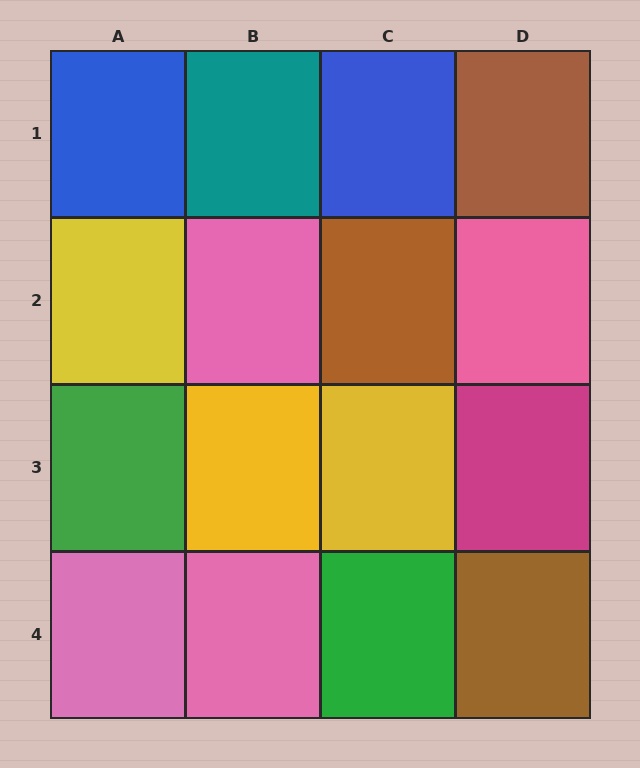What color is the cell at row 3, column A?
Green.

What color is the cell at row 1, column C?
Blue.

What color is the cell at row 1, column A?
Blue.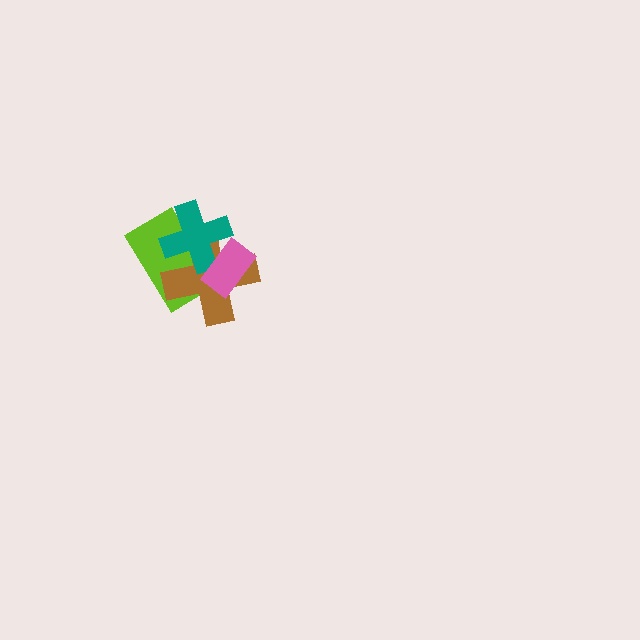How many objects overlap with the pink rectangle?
3 objects overlap with the pink rectangle.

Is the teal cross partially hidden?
Yes, it is partially covered by another shape.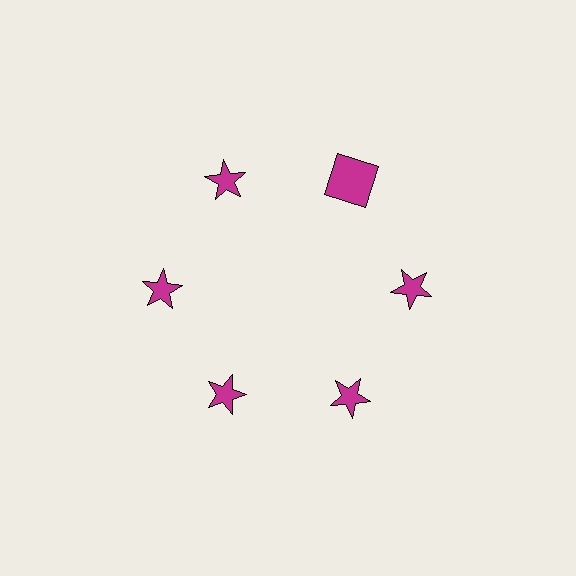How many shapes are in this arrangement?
There are 6 shapes arranged in a ring pattern.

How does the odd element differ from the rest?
It has a different shape: square instead of star.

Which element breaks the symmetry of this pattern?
The magenta square at roughly the 1 o'clock position breaks the symmetry. All other shapes are magenta stars.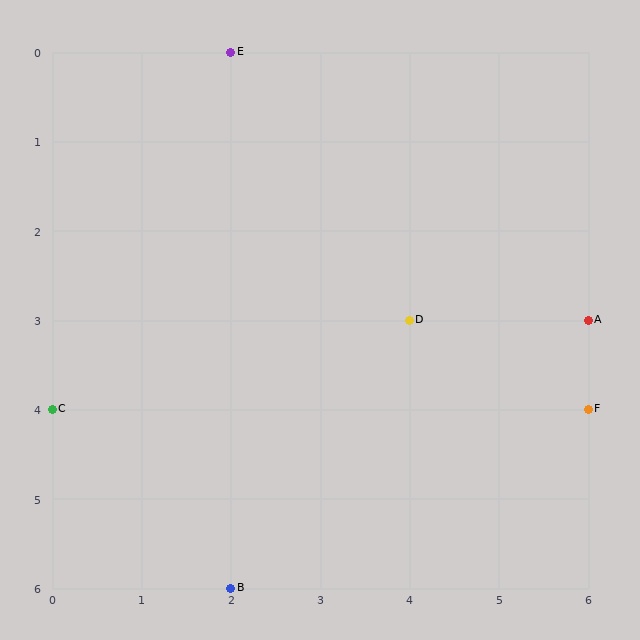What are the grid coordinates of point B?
Point B is at grid coordinates (2, 6).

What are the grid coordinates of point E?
Point E is at grid coordinates (2, 0).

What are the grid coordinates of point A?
Point A is at grid coordinates (6, 3).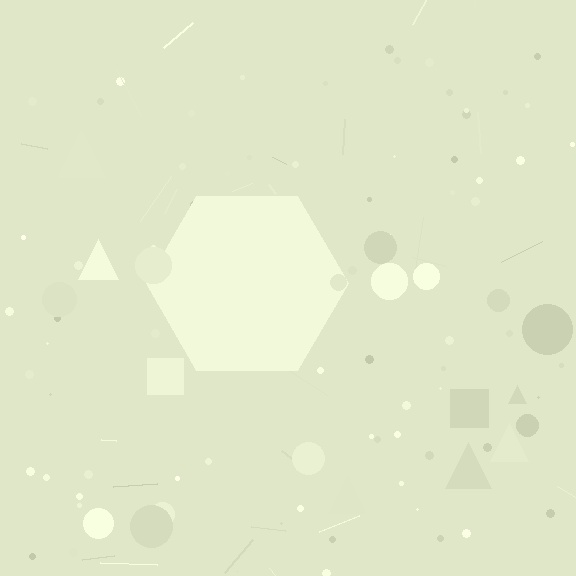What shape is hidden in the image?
A hexagon is hidden in the image.